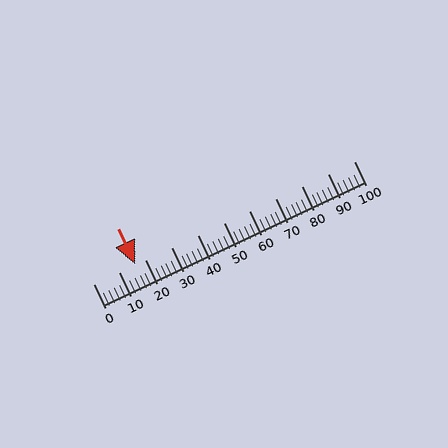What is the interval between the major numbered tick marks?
The major tick marks are spaced 10 units apart.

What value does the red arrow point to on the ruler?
The red arrow points to approximately 16.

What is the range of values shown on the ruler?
The ruler shows values from 0 to 100.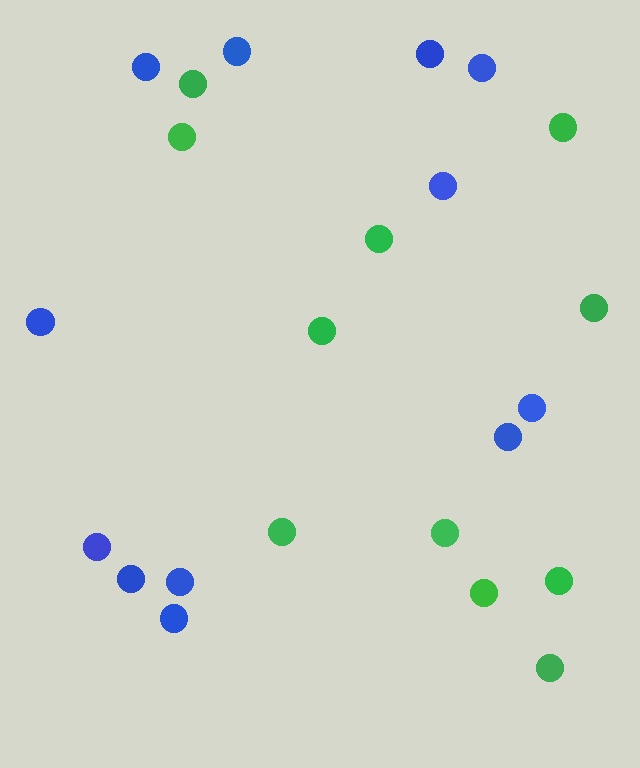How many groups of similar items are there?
There are 2 groups: one group of blue circles (12) and one group of green circles (11).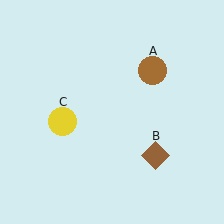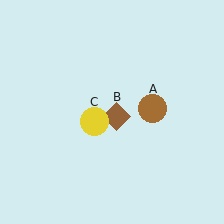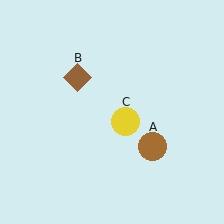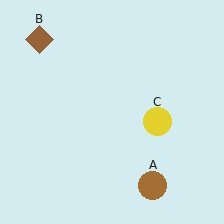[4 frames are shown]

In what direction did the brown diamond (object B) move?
The brown diamond (object B) moved up and to the left.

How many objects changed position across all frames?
3 objects changed position: brown circle (object A), brown diamond (object B), yellow circle (object C).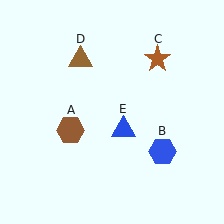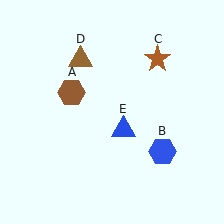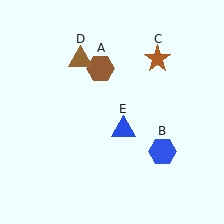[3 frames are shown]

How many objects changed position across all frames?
1 object changed position: brown hexagon (object A).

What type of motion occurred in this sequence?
The brown hexagon (object A) rotated clockwise around the center of the scene.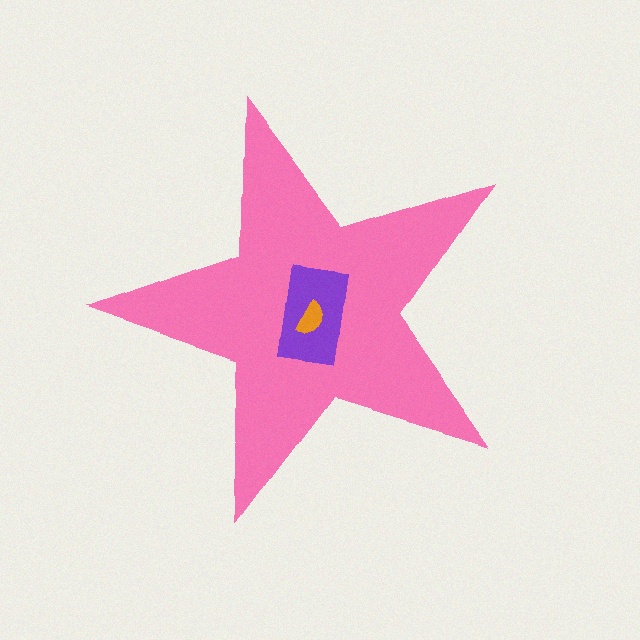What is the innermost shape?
The orange semicircle.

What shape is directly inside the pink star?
The purple rectangle.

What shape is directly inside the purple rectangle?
The orange semicircle.